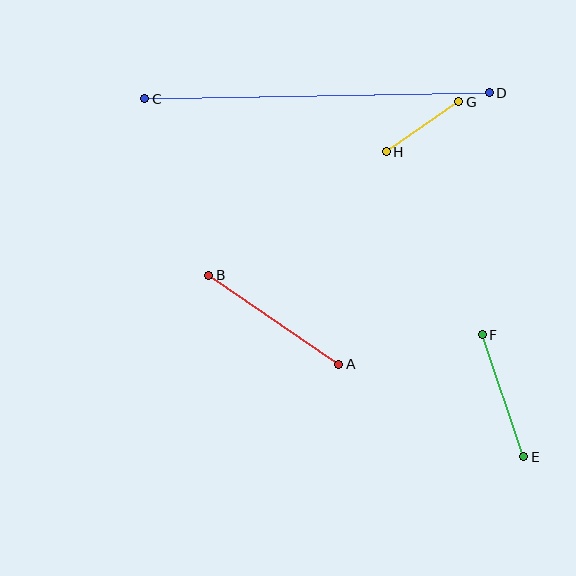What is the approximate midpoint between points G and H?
The midpoint is at approximately (422, 127) pixels.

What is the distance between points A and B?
The distance is approximately 157 pixels.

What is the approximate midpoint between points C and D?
The midpoint is at approximately (317, 96) pixels.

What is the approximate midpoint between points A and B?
The midpoint is at approximately (274, 320) pixels.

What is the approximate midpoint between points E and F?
The midpoint is at approximately (503, 396) pixels.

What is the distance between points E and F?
The distance is approximately 129 pixels.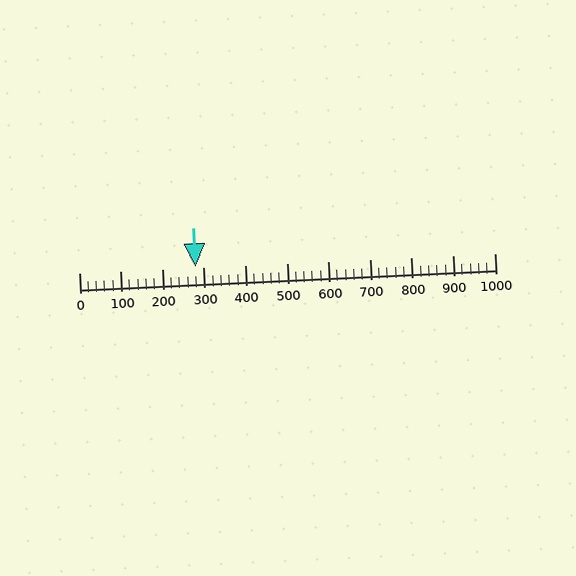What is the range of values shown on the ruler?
The ruler shows values from 0 to 1000.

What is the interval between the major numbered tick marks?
The major tick marks are spaced 100 units apart.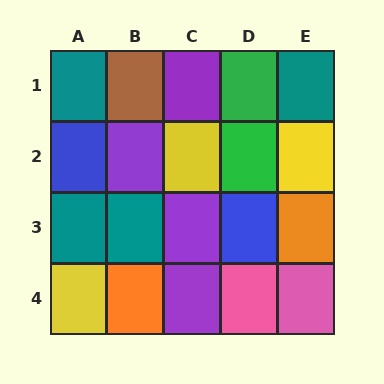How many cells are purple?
4 cells are purple.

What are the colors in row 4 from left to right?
Yellow, orange, purple, pink, pink.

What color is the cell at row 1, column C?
Purple.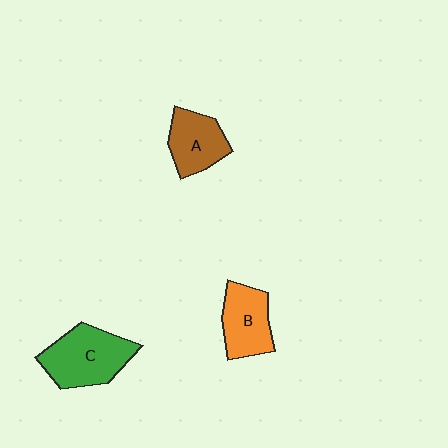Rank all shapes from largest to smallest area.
From largest to smallest: C (green), B (orange), A (brown).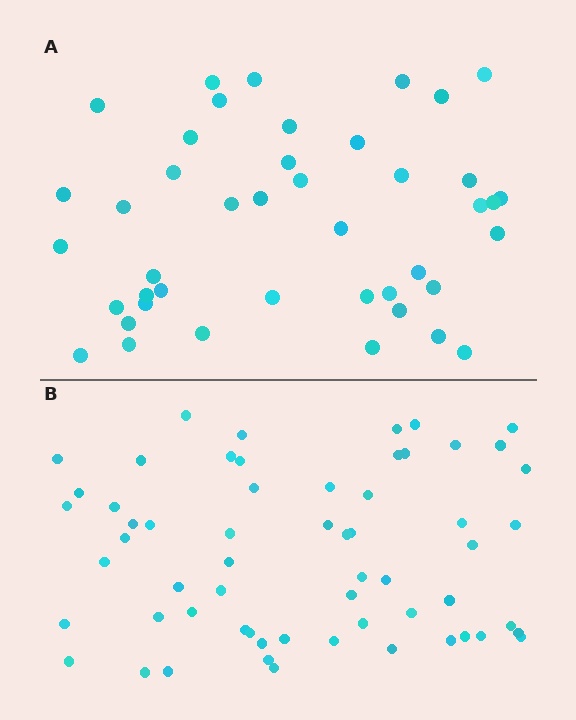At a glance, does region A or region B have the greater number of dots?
Region B (the bottom region) has more dots.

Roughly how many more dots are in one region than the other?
Region B has approximately 15 more dots than region A.